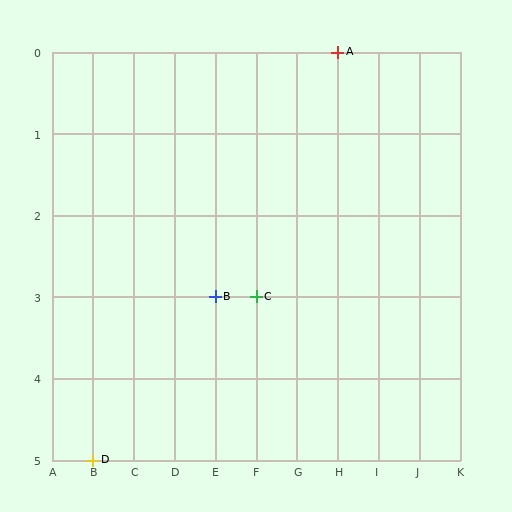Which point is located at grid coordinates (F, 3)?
Point C is at (F, 3).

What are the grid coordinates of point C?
Point C is at grid coordinates (F, 3).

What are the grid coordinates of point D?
Point D is at grid coordinates (B, 5).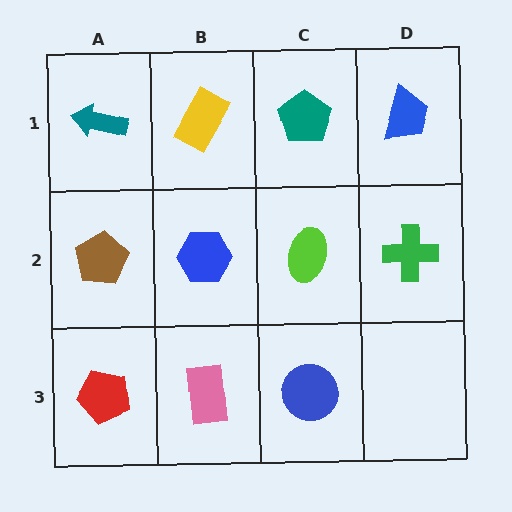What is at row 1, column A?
A teal arrow.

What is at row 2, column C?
A lime ellipse.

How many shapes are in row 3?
3 shapes.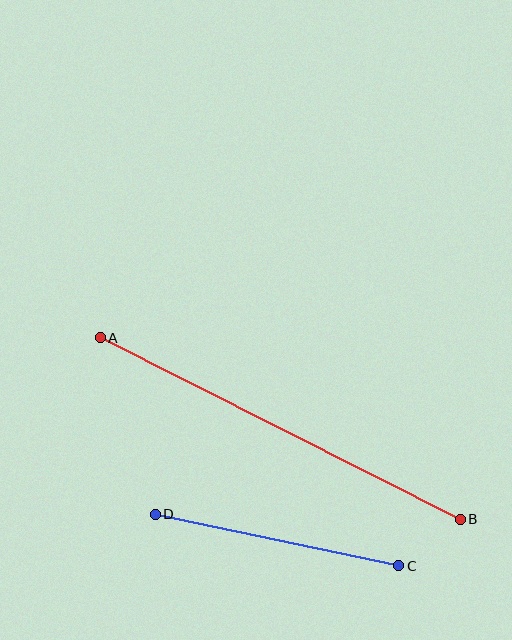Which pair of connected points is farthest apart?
Points A and B are farthest apart.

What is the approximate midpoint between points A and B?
The midpoint is at approximately (280, 428) pixels.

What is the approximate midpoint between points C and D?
The midpoint is at approximately (277, 540) pixels.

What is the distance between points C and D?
The distance is approximately 249 pixels.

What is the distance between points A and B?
The distance is approximately 403 pixels.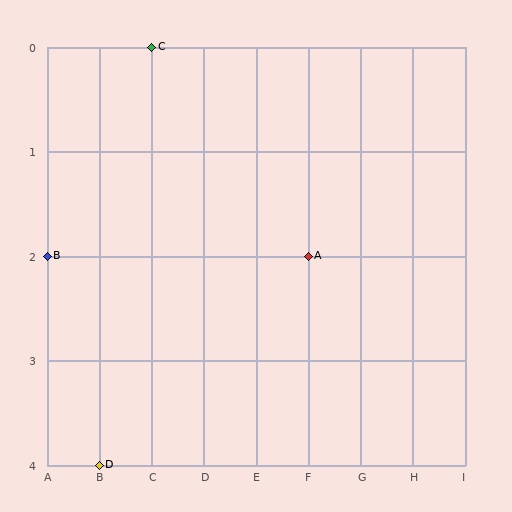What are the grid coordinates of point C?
Point C is at grid coordinates (C, 0).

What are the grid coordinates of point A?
Point A is at grid coordinates (F, 2).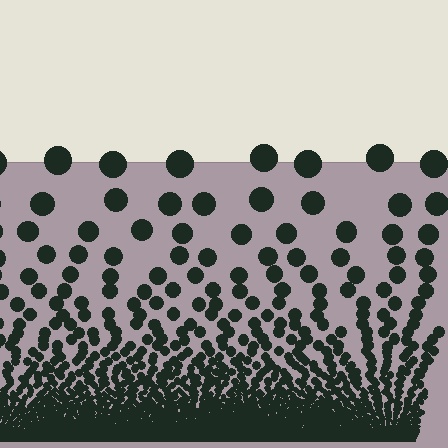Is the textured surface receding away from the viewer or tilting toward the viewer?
The surface appears to tilt toward the viewer. Texture elements get larger and sparser toward the top.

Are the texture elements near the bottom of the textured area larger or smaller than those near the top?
Smaller. The gradient is inverted — elements near the bottom are smaller and denser.